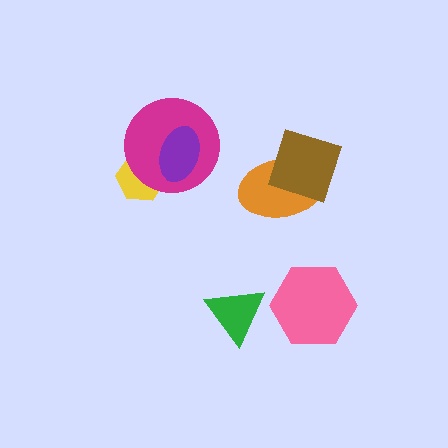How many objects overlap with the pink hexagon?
0 objects overlap with the pink hexagon.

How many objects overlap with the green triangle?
0 objects overlap with the green triangle.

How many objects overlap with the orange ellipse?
1 object overlaps with the orange ellipse.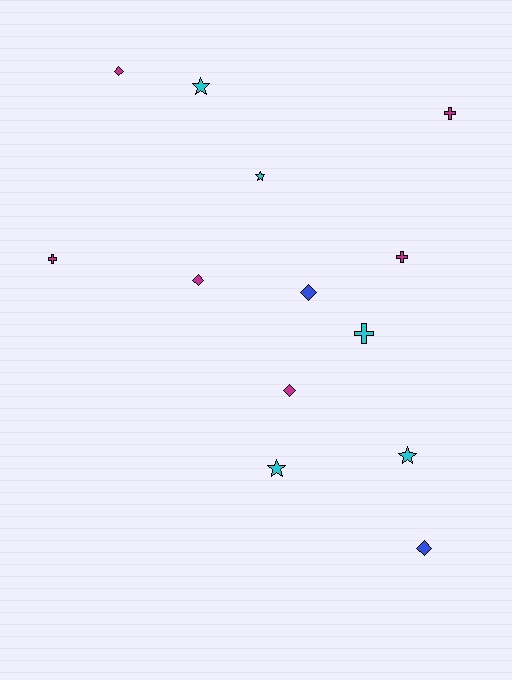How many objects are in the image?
There are 13 objects.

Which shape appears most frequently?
Diamond, with 5 objects.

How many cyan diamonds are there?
There are no cyan diamonds.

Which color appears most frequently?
Magenta, with 6 objects.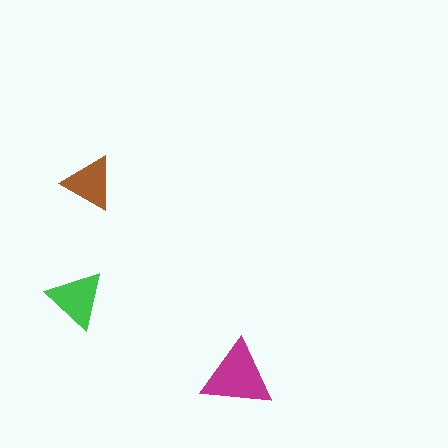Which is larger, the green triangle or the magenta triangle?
The magenta one.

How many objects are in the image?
There are 3 objects in the image.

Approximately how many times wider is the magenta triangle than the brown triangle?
About 1.5 times wider.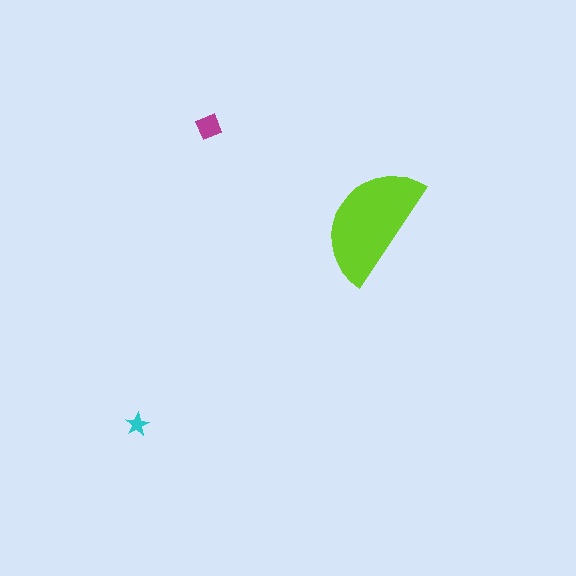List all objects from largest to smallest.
The lime semicircle, the magenta diamond, the cyan star.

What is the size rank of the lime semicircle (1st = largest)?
1st.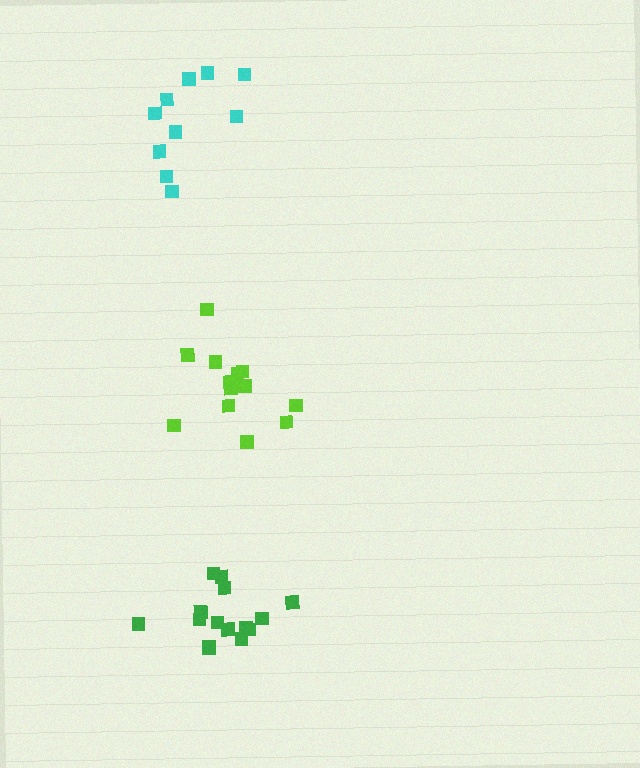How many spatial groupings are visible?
There are 3 spatial groupings.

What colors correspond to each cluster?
The clusters are colored: green, lime, cyan.